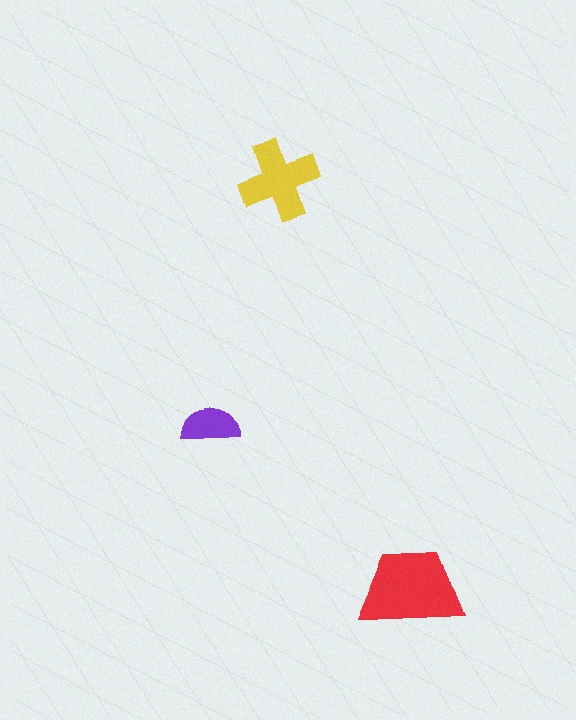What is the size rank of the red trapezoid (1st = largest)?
1st.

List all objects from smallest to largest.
The purple semicircle, the yellow cross, the red trapezoid.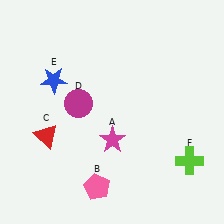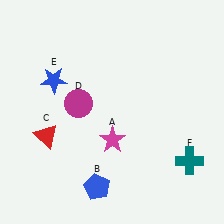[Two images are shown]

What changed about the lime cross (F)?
In Image 1, F is lime. In Image 2, it changed to teal.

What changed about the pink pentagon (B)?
In Image 1, B is pink. In Image 2, it changed to blue.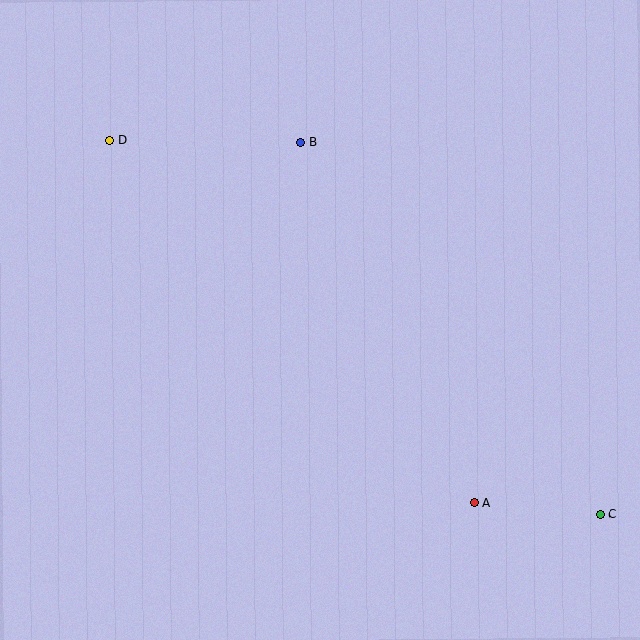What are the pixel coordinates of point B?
Point B is at (301, 142).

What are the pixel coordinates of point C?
Point C is at (600, 515).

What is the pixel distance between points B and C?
The distance between B and C is 477 pixels.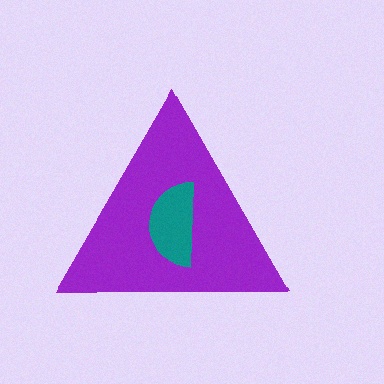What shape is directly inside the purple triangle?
The teal semicircle.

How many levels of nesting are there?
2.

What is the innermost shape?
The teal semicircle.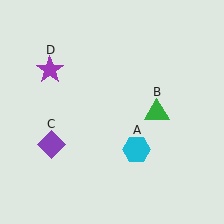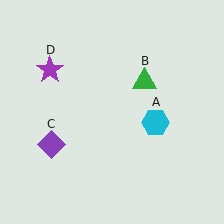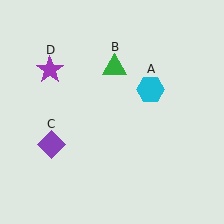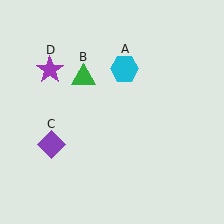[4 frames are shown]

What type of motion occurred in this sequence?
The cyan hexagon (object A), green triangle (object B) rotated counterclockwise around the center of the scene.